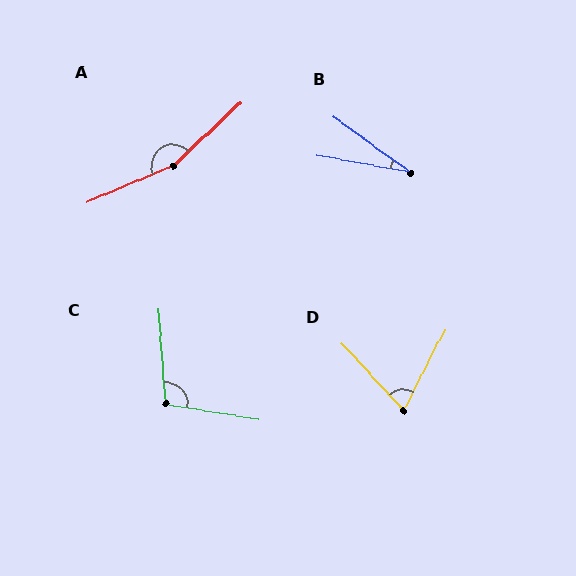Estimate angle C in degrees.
Approximately 103 degrees.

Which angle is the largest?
A, at approximately 160 degrees.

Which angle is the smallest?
B, at approximately 25 degrees.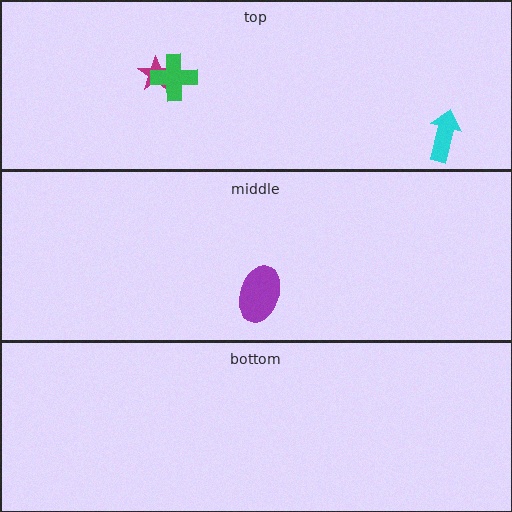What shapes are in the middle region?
The purple ellipse.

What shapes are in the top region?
The magenta star, the cyan arrow, the green cross.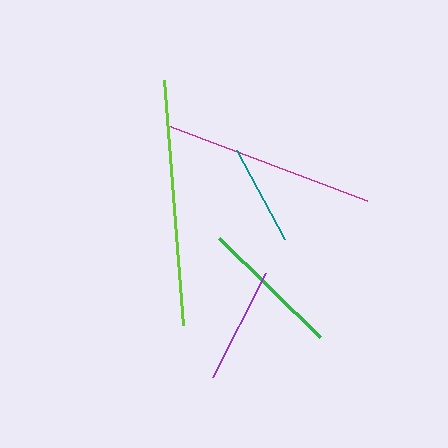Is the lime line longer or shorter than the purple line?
The lime line is longer than the purple line.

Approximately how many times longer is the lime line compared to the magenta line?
The lime line is approximately 1.2 times the length of the magenta line.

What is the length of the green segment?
The green segment is approximately 141 pixels long.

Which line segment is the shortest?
The teal line is the shortest at approximately 101 pixels.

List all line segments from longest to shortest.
From longest to shortest: lime, magenta, green, purple, teal.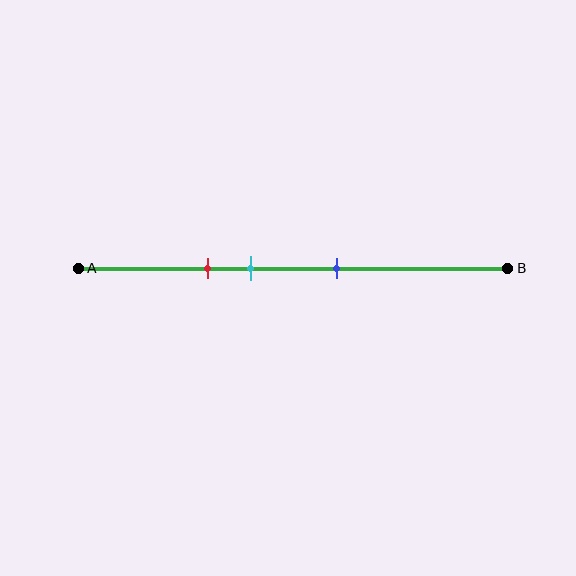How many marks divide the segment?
There are 3 marks dividing the segment.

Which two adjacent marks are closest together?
The red and cyan marks are the closest adjacent pair.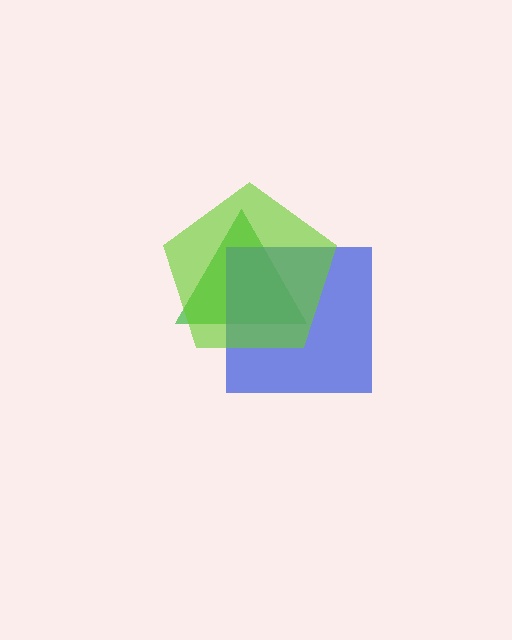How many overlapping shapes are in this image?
There are 3 overlapping shapes in the image.